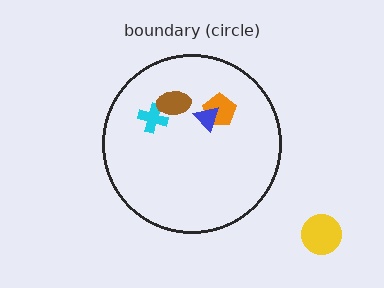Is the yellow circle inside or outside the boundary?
Outside.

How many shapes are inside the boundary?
4 inside, 1 outside.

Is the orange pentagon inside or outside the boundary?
Inside.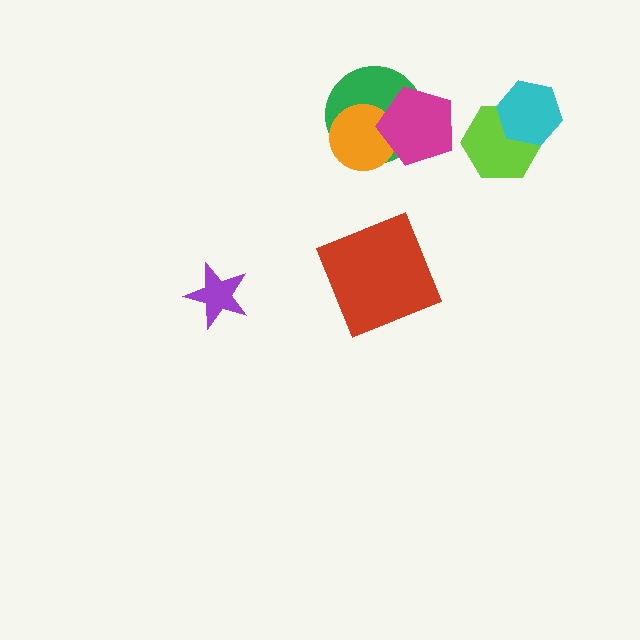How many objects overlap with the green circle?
2 objects overlap with the green circle.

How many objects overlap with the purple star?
0 objects overlap with the purple star.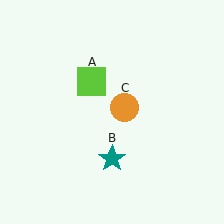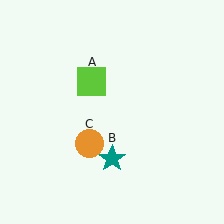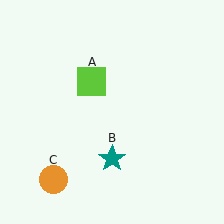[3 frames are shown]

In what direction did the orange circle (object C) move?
The orange circle (object C) moved down and to the left.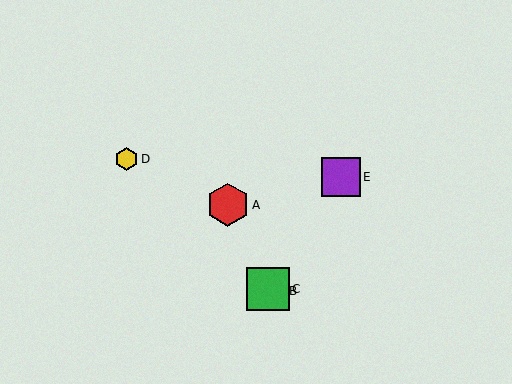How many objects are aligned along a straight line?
3 objects (A, B, C) are aligned along a straight line.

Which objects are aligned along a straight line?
Objects A, B, C are aligned along a straight line.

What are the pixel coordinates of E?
Object E is at (341, 177).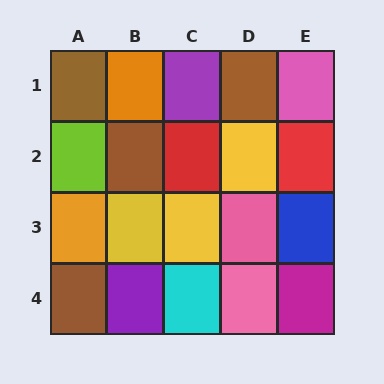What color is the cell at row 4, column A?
Brown.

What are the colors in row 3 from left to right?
Orange, yellow, yellow, pink, blue.